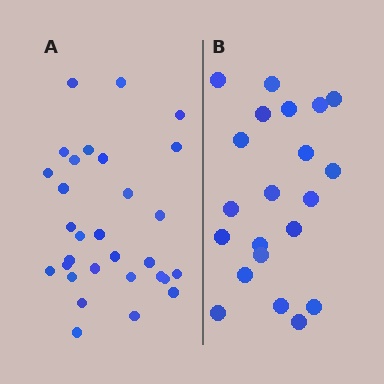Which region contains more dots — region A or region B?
Region A (the left region) has more dots.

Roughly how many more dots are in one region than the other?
Region A has roughly 8 or so more dots than region B.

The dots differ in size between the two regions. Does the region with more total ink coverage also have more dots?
No. Region B has more total ink coverage because its dots are larger, but region A actually contains more individual dots. Total area can be misleading — the number of items is what matters here.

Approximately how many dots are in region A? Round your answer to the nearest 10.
About 30 dots.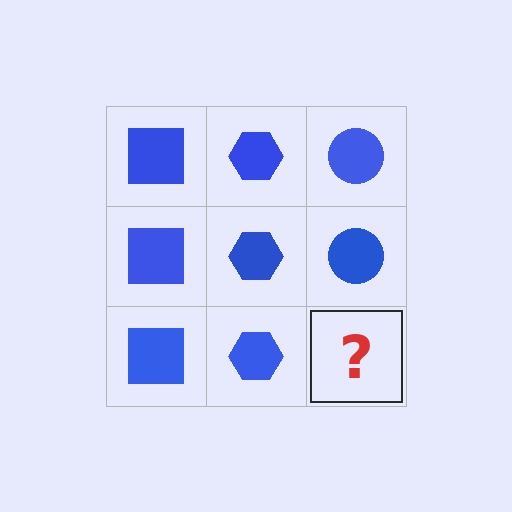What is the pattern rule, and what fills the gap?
The rule is that each column has a consistent shape. The gap should be filled with a blue circle.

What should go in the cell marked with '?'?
The missing cell should contain a blue circle.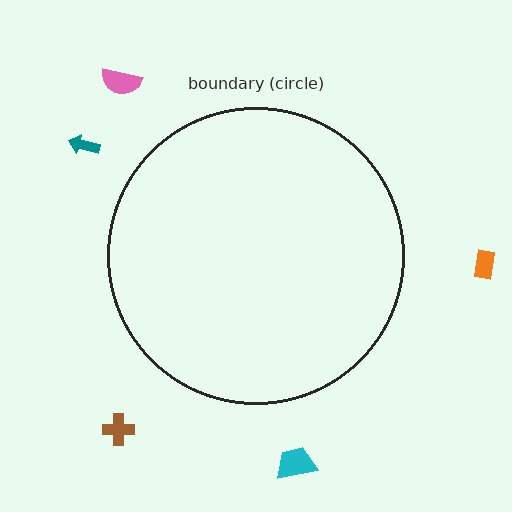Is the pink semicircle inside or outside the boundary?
Outside.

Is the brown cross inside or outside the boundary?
Outside.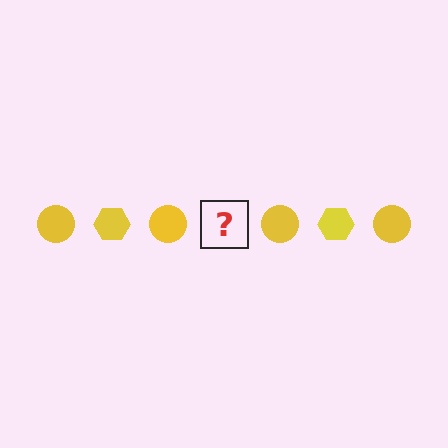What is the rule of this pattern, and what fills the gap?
The rule is that the pattern cycles through circle, hexagon shapes in yellow. The gap should be filled with a yellow hexagon.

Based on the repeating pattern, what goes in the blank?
The blank should be a yellow hexagon.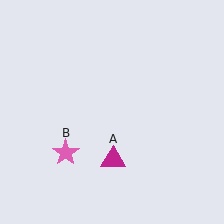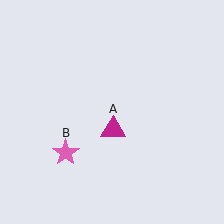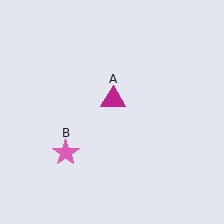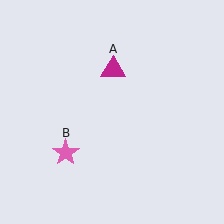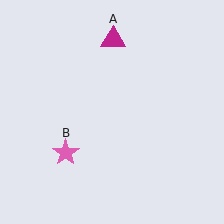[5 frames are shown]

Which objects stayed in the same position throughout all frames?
Pink star (object B) remained stationary.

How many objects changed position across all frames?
1 object changed position: magenta triangle (object A).